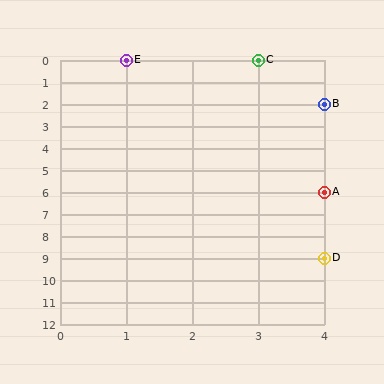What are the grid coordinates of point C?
Point C is at grid coordinates (3, 0).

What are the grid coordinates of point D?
Point D is at grid coordinates (4, 9).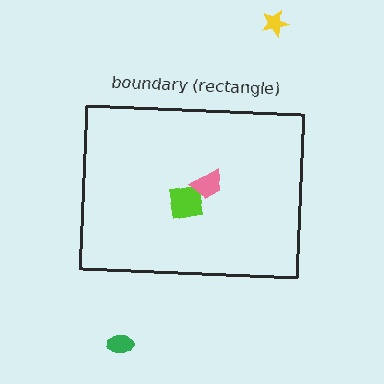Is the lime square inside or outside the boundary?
Inside.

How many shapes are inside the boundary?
2 inside, 2 outside.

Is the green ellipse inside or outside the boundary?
Outside.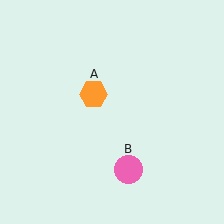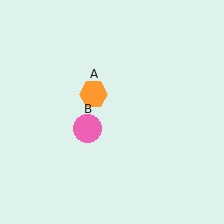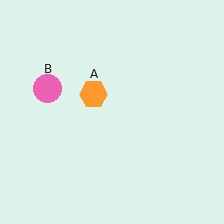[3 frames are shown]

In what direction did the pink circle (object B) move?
The pink circle (object B) moved up and to the left.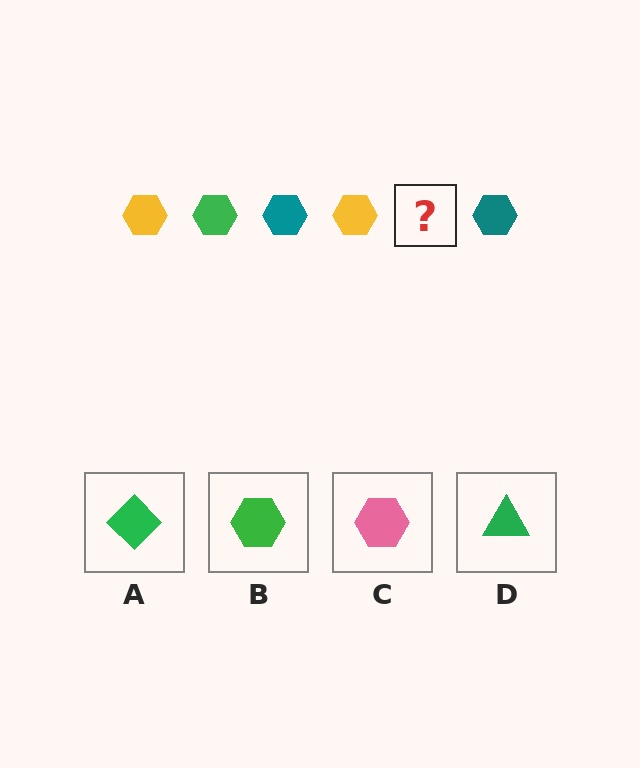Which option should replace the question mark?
Option B.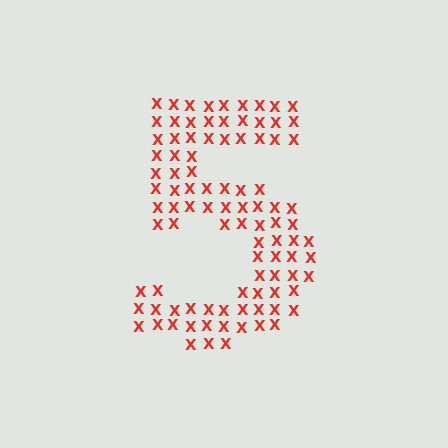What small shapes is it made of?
It is made of small letter X's.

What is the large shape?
The large shape is the digit 5.